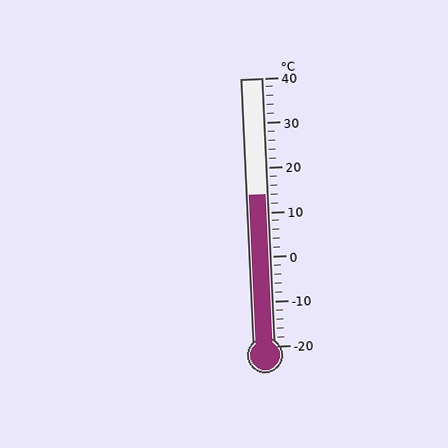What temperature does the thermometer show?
The thermometer shows approximately 14°C.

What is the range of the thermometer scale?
The thermometer scale ranges from -20°C to 40°C.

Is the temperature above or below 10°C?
The temperature is above 10°C.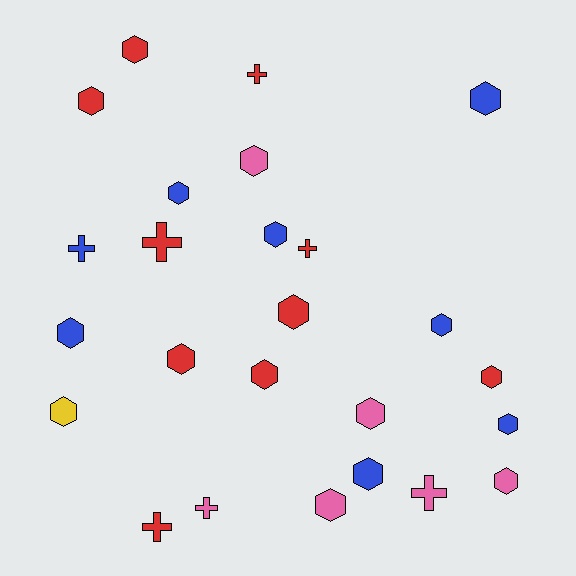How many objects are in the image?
There are 25 objects.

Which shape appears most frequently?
Hexagon, with 18 objects.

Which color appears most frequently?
Red, with 10 objects.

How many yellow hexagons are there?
There is 1 yellow hexagon.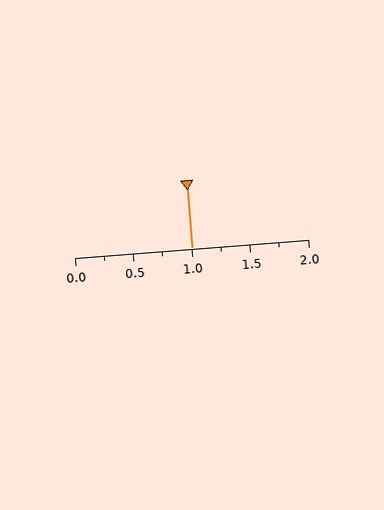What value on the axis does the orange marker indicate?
The marker indicates approximately 1.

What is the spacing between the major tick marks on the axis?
The major ticks are spaced 0.5 apart.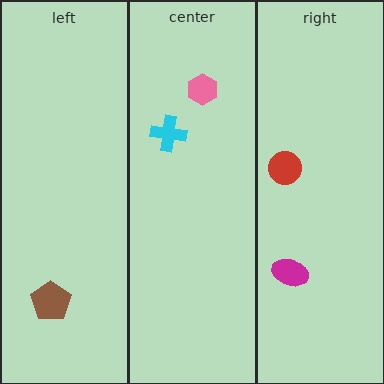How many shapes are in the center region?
2.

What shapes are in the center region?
The cyan cross, the pink hexagon.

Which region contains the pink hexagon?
The center region.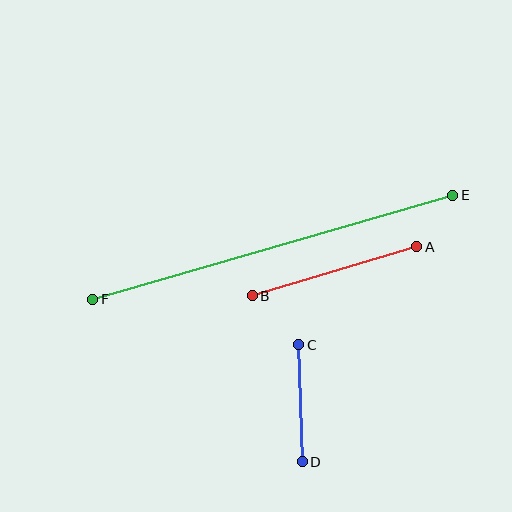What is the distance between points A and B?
The distance is approximately 172 pixels.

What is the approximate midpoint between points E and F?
The midpoint is at approximately (273, 247) pixels.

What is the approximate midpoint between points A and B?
The midpoint is at approximately (334, 271) pixels.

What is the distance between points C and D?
The distance is approximately 117 pixels.